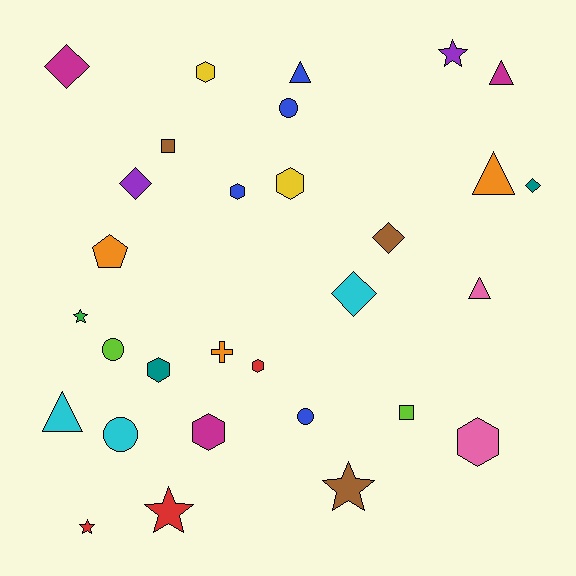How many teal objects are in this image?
There are 2 teal objects.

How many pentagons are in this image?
There is 1 pentagon.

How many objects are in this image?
There are 30 objects.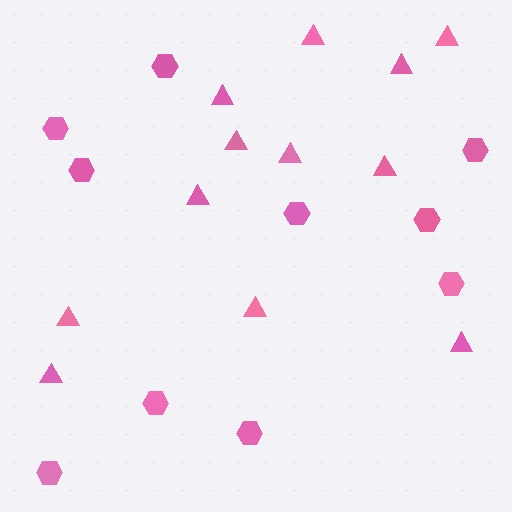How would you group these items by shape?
There are 2 groups: one group of hexagons (10) and one group of triangles (12).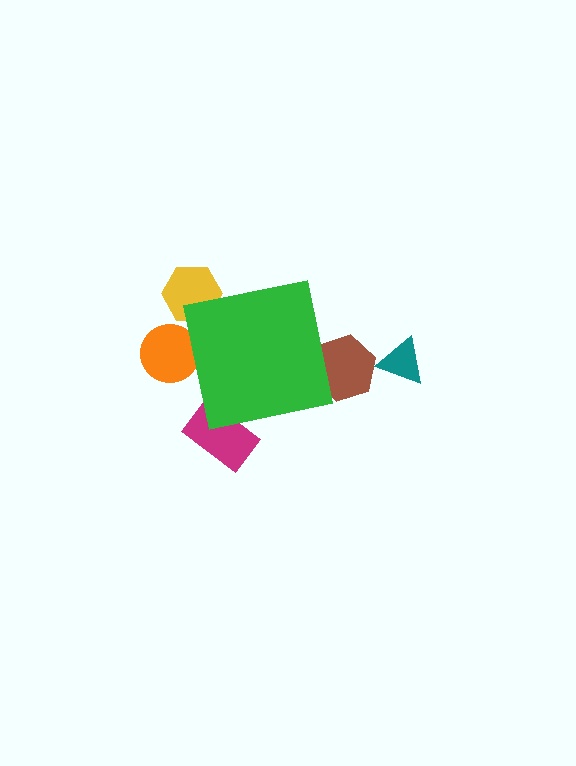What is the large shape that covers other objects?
A green square.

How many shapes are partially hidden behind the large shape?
4 shapes are partially hidden.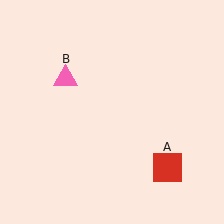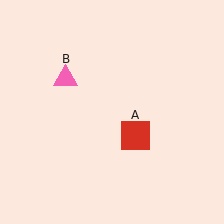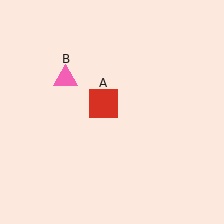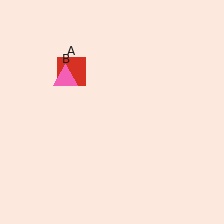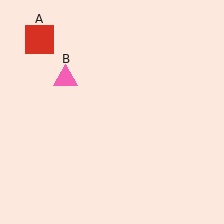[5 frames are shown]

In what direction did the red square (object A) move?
The red square (object A) moved up and to the left.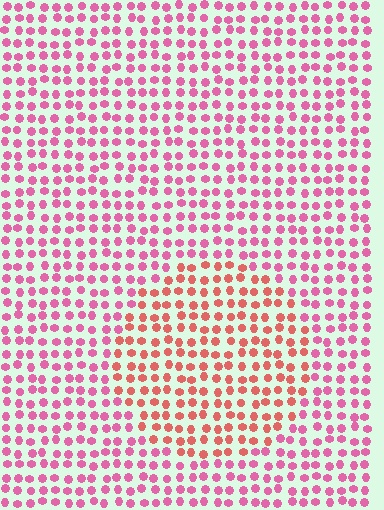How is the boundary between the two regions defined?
The boundary is defined purely by a slight shift in hue (about 33 degrees). Spacing, size, and orientation are identical on both sides.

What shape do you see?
I see a circle.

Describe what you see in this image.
The image is filled with small pink elements in a uniform arrangement. A circle-shaped region is visible where the elements are tinted to a slightly different hue, forming a subtle color boundary.